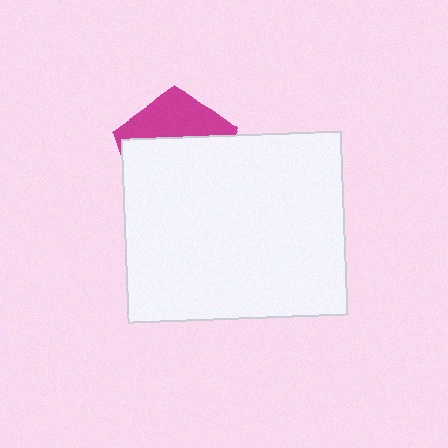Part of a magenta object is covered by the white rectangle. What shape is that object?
It is a pentagon.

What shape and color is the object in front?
The object in front is a white rectangle.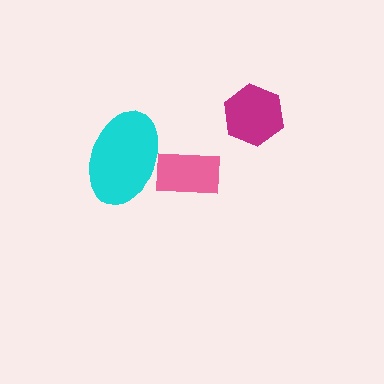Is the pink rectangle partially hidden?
No, no other shape covers it.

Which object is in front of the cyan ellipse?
The pink rectangle is in front of the cyan ellipse.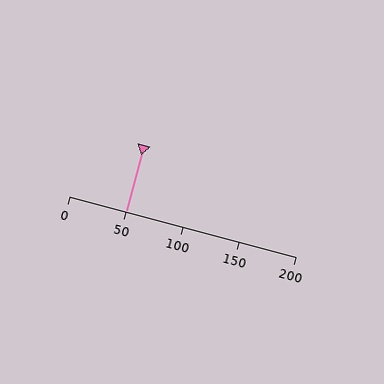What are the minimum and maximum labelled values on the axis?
The axis runs from 0 to 200.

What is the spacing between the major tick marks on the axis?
The major ticks are spaced 50 apart.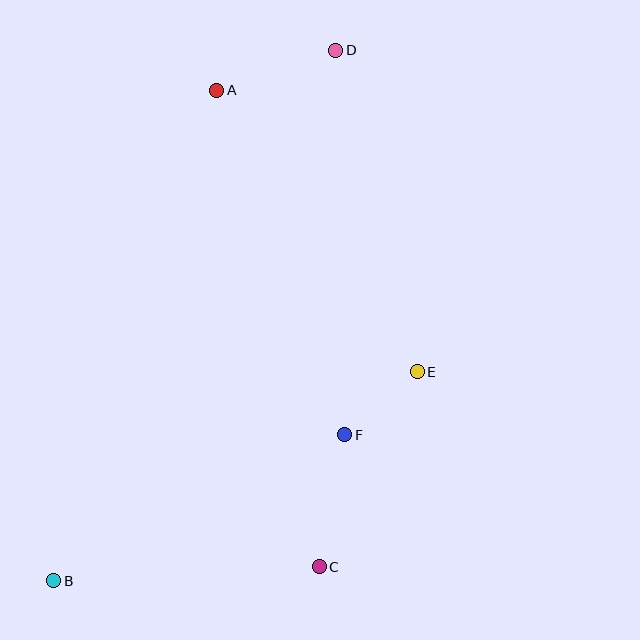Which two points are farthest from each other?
Points B and D are farthest from each other.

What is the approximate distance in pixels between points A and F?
The distance between A and F is approximately 367 pixels.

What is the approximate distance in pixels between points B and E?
The distance between B and E is approximately 419 pixels.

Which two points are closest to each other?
Points E and F are closest to each other.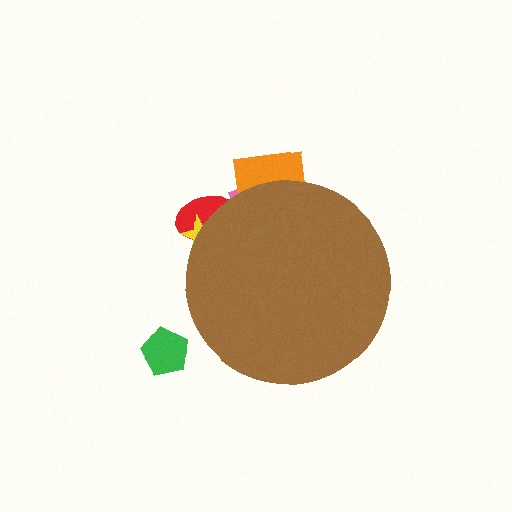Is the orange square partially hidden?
Yes, the orange square is partially hidden behind the brown circle.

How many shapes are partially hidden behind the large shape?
4 shapes are partially hidden.